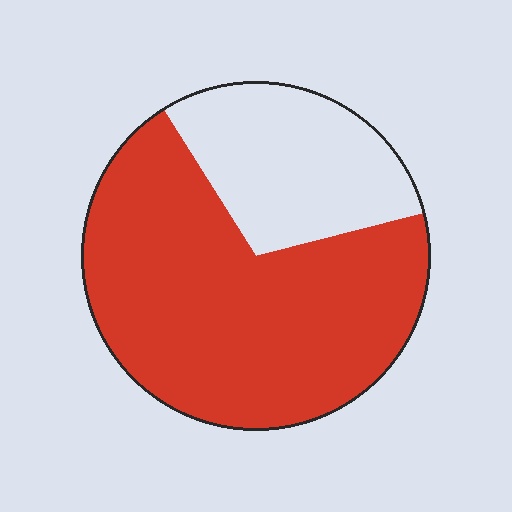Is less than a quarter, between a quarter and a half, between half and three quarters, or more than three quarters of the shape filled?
Between half and three quarters.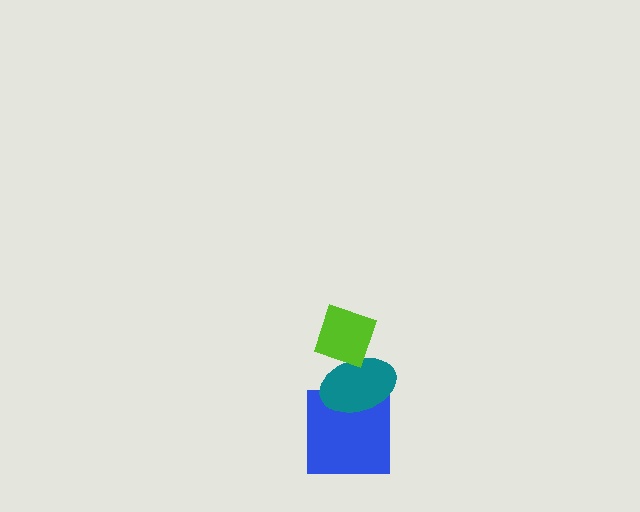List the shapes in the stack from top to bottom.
From top to bottom: the lime diamond, the teal ellipse, the blue square.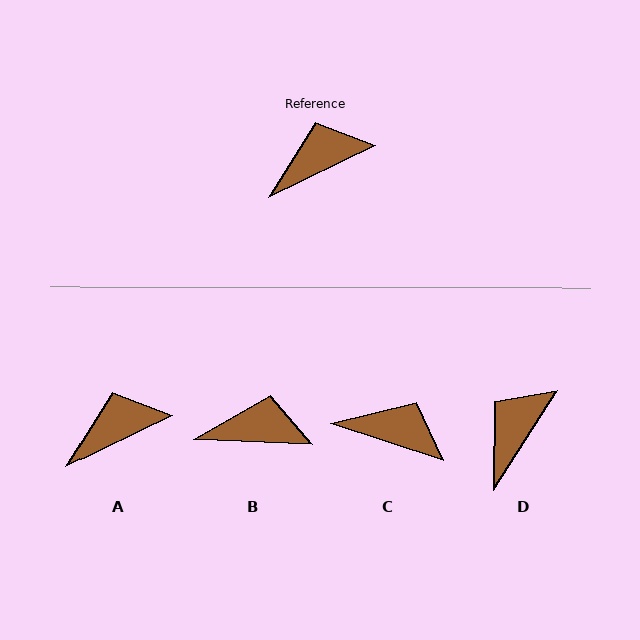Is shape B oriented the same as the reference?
No, it is off by about 28 degrees.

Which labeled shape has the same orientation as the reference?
A.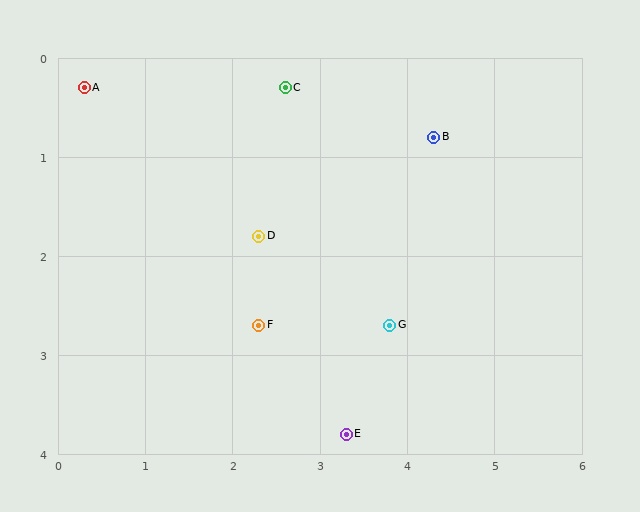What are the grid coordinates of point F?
Point F is at approximately (2.3, 2.7).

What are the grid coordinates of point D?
Point D is at approximately (2.3, 1.8).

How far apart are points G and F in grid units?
Points G and F are about 1.5 grid units apart.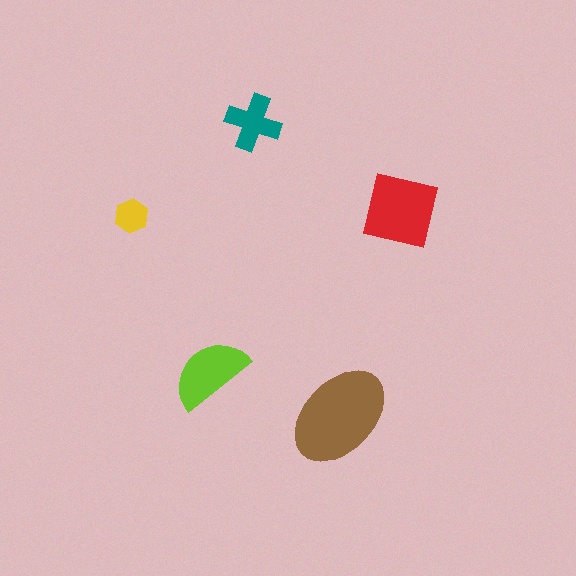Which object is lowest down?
The brown ellipse is bottommost.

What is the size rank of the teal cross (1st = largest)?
4th.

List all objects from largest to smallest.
The brown ellipse, the red square, the lime semicircle, the teal cross, the yellow hexagon.